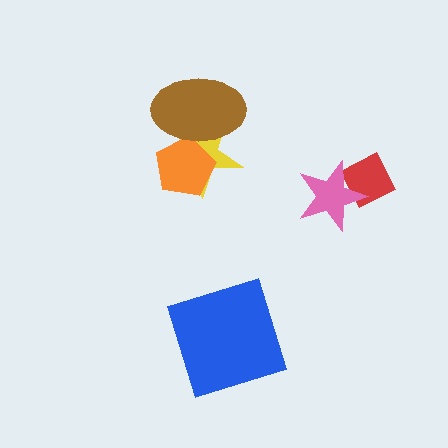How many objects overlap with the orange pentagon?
2 objects overlap with the orange pentagon.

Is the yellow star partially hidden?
Yes, it is partially covered by another shape.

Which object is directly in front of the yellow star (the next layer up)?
The orange pentagon is directly in front of the yellow star.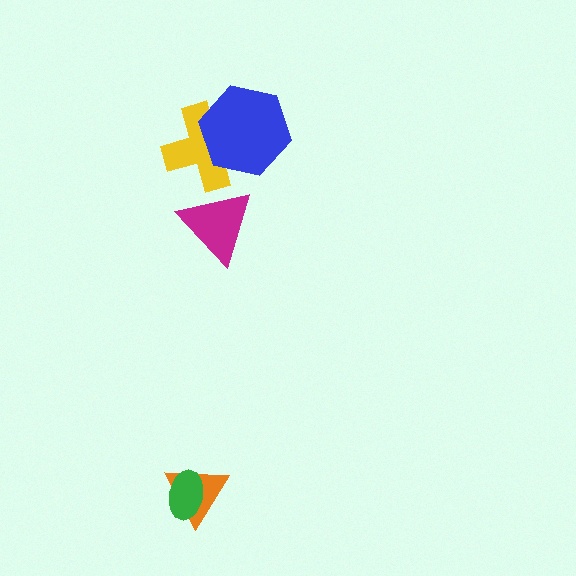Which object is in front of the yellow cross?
The blue hexagon is in front of the yellow cross.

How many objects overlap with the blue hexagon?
1 object overlaps with the blue hexagon.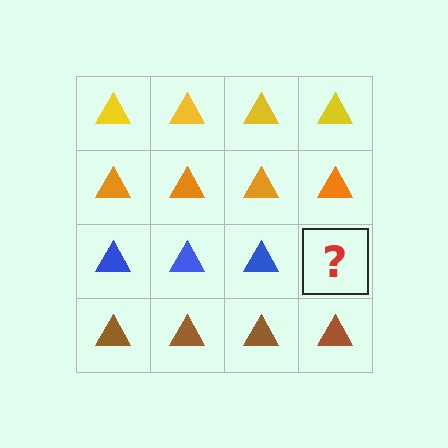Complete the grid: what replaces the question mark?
The question mark should be replaced with a blue triangle.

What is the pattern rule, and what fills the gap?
The rule is that each row has a consistent color. The gap should be filled with a blue triangle.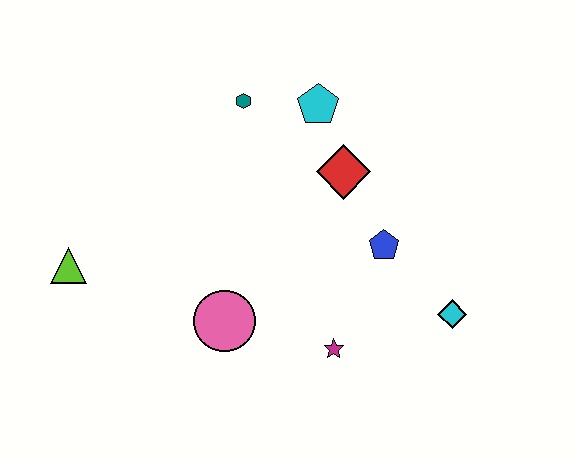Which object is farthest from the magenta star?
The lime triangle is farthest from the magenta star.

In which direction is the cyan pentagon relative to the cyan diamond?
The cyan pentagon is above the cyan diamond.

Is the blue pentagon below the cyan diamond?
No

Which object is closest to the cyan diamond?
The blue pentagon is closest to the cyan diamond.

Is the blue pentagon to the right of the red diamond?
Yes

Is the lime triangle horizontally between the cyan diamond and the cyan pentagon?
No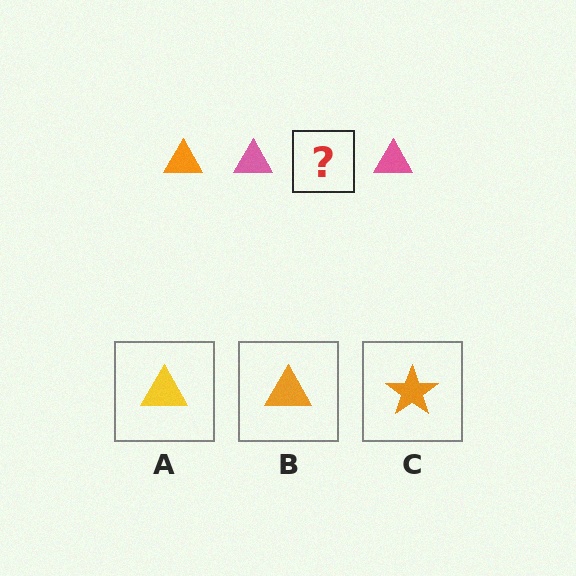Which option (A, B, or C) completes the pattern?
B.